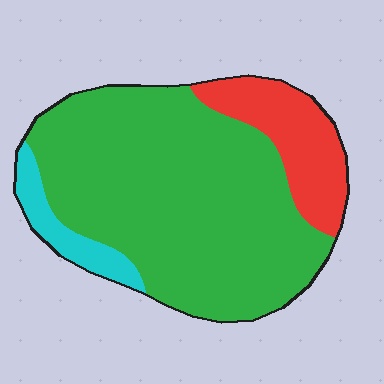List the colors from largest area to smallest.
From largest to smallest: green, red, cyan.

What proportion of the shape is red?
Red takes up between a sixth and a third of the shape.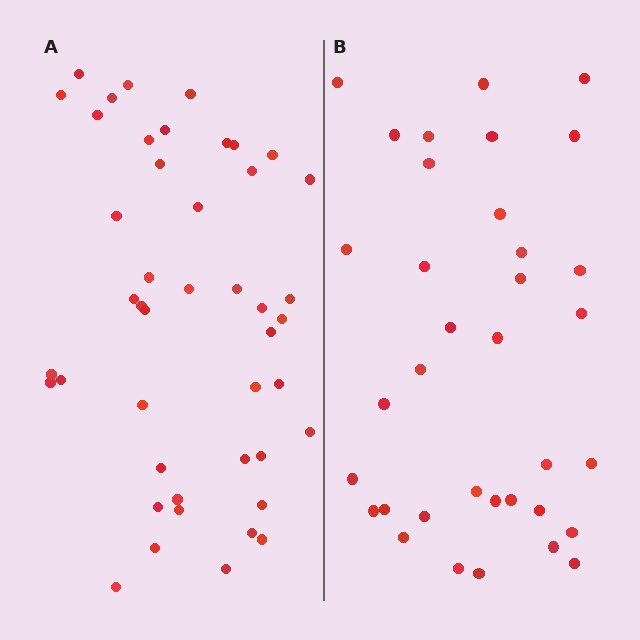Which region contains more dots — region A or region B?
Region A (the left region) has more dots.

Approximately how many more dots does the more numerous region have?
Region A has roughly 10 or so more dots than region B.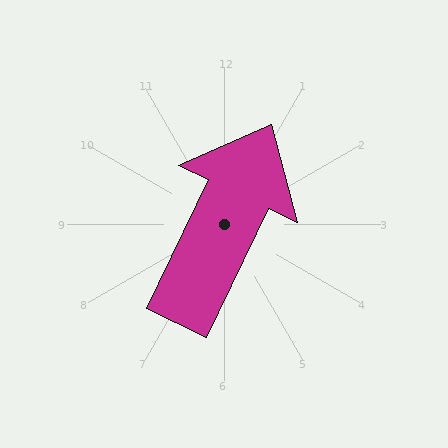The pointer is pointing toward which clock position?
Roughly 1 o'clock.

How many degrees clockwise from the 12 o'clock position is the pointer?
Approximately 26 degrees.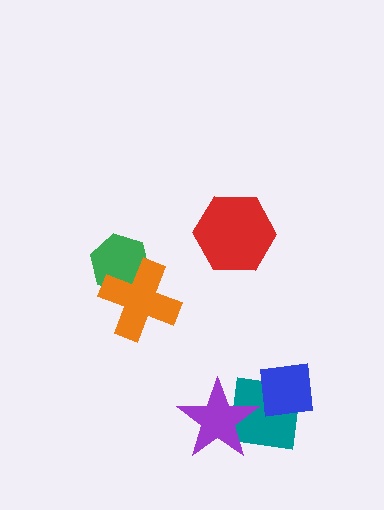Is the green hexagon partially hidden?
Yes, it is partially covered by another shape.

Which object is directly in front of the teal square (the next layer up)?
The blue square is directly in front of the teal square.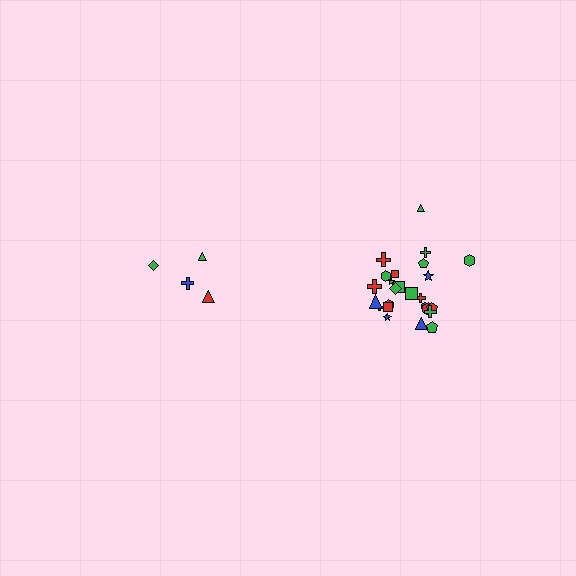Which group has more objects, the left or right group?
The right group.